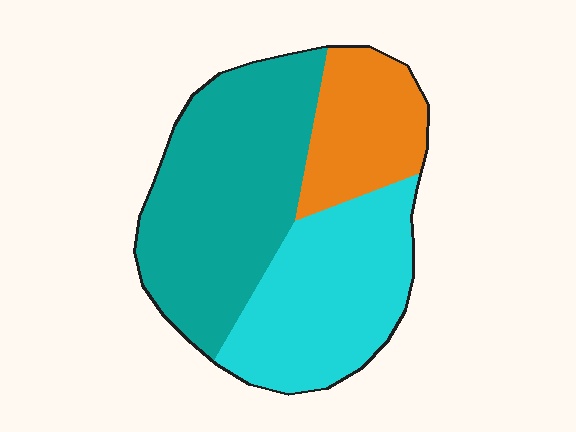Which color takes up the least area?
Orange, at roughly 20%.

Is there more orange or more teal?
Teal.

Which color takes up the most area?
Teal, at roughly 45%.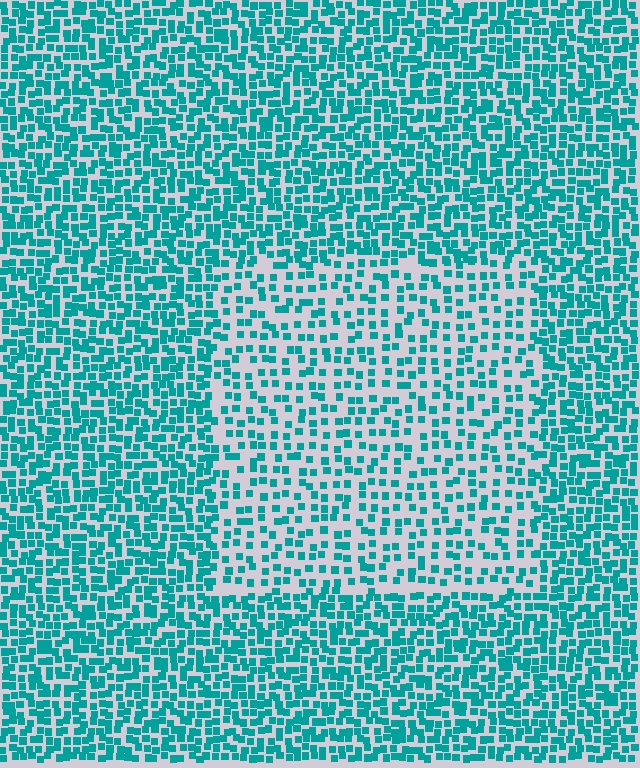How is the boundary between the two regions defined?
The boundary is defined by a change in element density (approximately 1.9x ratio). All elements are the same color, size, and shape.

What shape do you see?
I see a rectangle.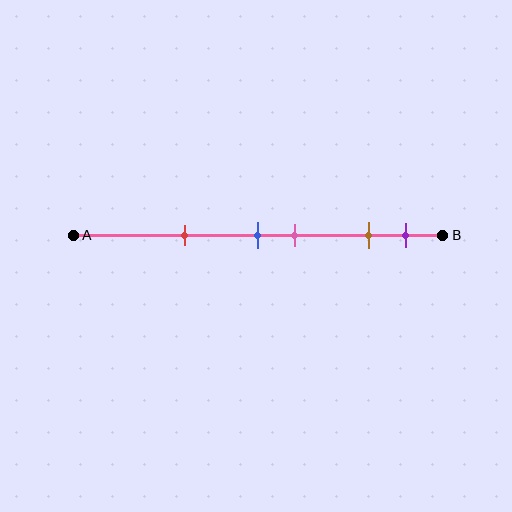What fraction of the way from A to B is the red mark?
The red mark is approximately 30% (0.3) of the way from A to B.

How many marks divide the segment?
There are 5 marks dividing the segment.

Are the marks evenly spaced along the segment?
No, the marks are not evenly spaced.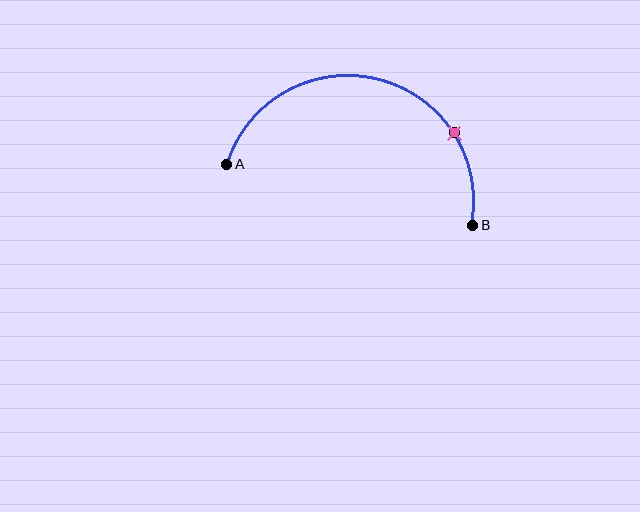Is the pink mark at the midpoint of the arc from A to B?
No. The pink mark lies on the arc but is closer to endpoint B. The arc midpoint would be at the point on the curve equidistant along the arc from both A and B.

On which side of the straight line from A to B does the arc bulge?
The arc bulges above the straight line connecting A and B.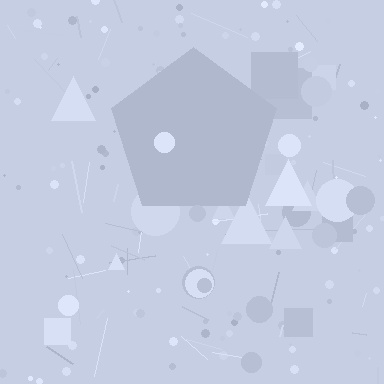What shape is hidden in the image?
A pentagon is hidden in the image.